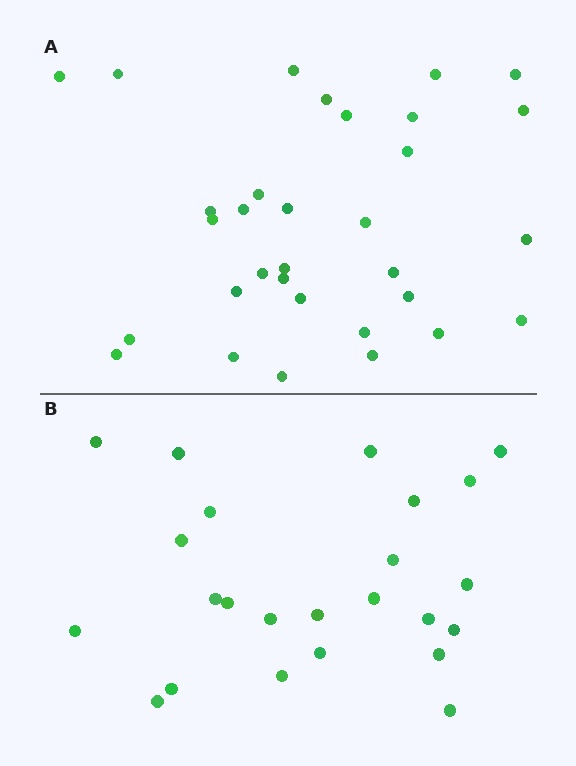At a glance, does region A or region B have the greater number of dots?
Region A (the top region) has more dots.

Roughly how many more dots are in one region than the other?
Region A has roughly 8 or so more dots than region B.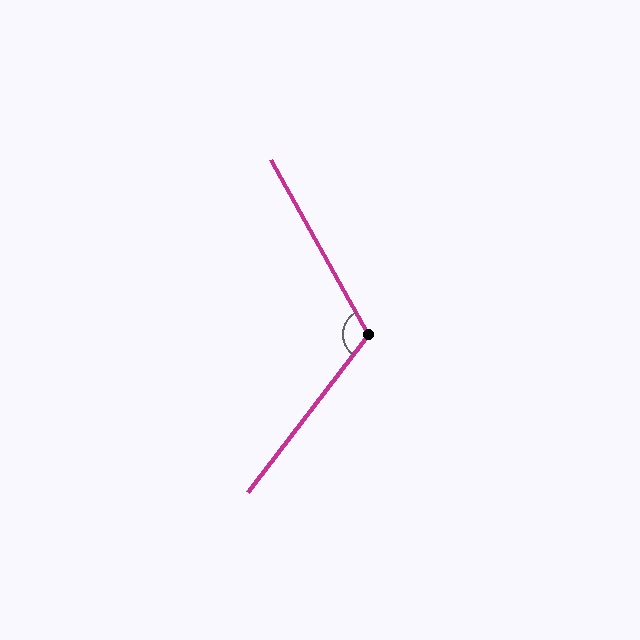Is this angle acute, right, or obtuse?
It is obtuse.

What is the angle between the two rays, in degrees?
Approximately 113 degrees.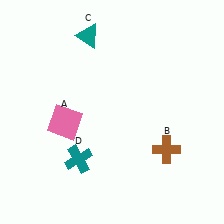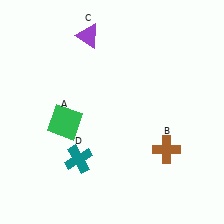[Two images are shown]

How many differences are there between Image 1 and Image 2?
There are 2 differences between the two images.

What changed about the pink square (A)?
In Image 1, A is pink. In Image 2, it changed to green.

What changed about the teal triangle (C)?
In Image 1, C is teal. In Image 2, it changed to purple.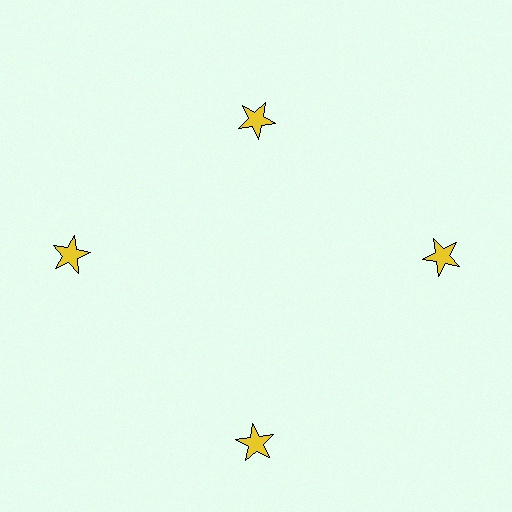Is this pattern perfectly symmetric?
No. The 4 yellow stars are arranged in a ring, but one element near the 12 o'clock position is pulled inward toward the center, breaking the 4-fold rotational symmetry.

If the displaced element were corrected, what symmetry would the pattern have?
It would have 4-fold rotational symmetry — the pattern would map onto itself every 90 degrees.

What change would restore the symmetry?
The symmetry would be restored by moving it outward, back onto the ring so that all 4 stars sit at equal angles and equal distance from the center.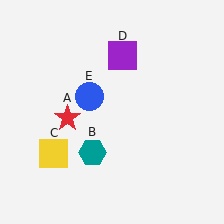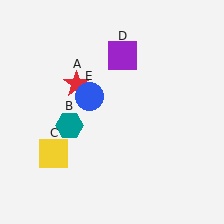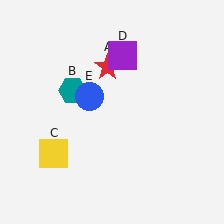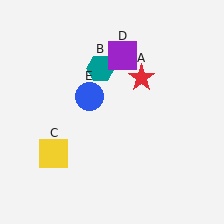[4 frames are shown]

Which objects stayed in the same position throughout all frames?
Yellow square (object C) and purple square (object D) and blue circle (object E) remained stationary.